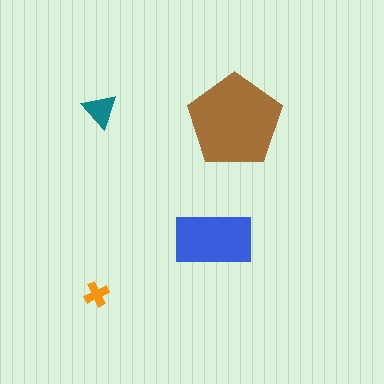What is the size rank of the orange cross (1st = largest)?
4th.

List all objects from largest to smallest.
The brown pentagon, the blue rectangle, the teal triangle, the orange cross.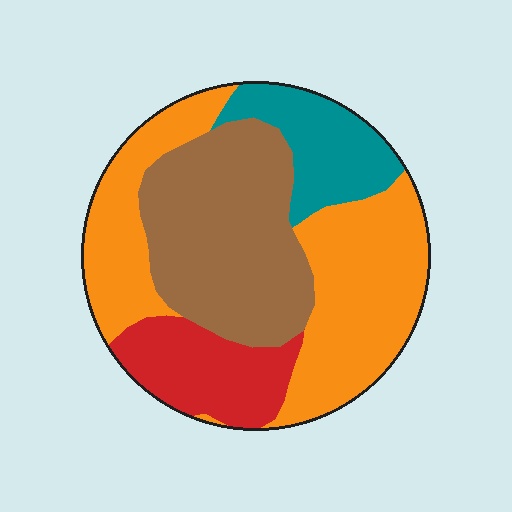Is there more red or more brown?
Brown.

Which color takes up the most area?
Orange, at roughly 40%.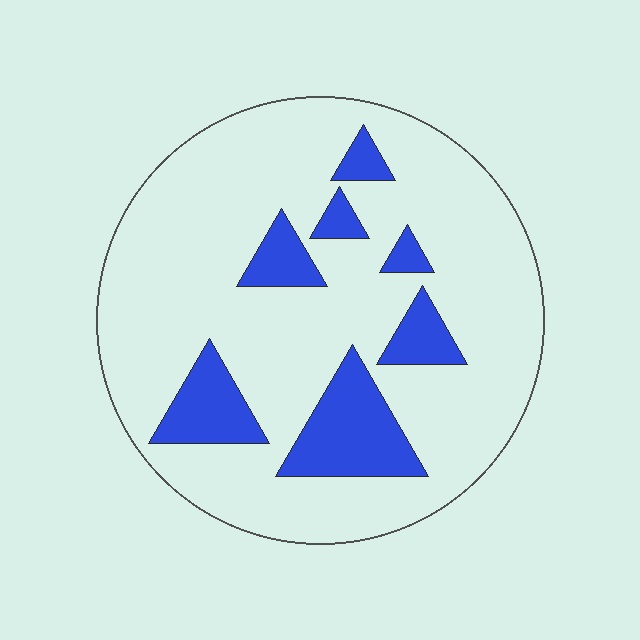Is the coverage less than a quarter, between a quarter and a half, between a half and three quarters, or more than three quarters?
Less than a quarter.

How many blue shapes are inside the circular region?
7.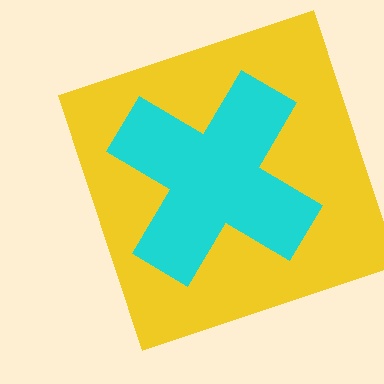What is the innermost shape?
The cyan cross.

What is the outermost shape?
The yellow square.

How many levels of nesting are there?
2.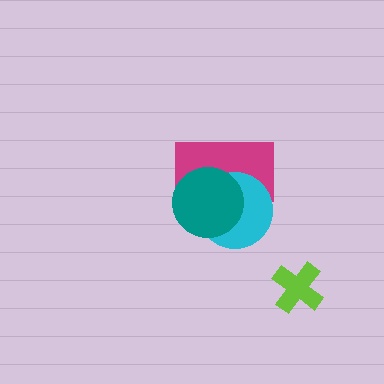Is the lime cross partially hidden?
No, no other shape covers it.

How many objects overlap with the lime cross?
0 objects overlap with the lime cross.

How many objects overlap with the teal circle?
2 objects overlap with the teal circle.